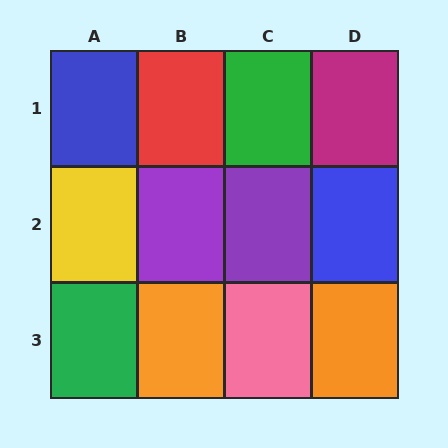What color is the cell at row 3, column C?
Pink.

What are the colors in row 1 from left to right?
Blue, red, green, magenta.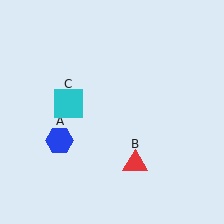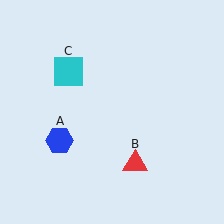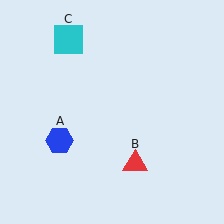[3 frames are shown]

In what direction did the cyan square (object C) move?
The cyan square (object C) moved up.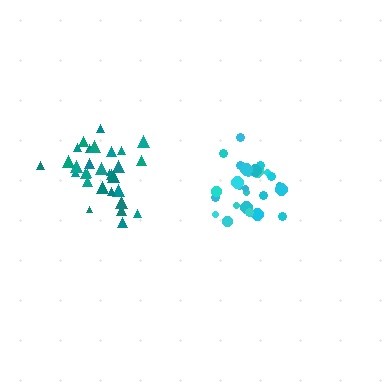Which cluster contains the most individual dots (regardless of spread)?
Teal (32).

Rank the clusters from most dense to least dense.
teal, cyan.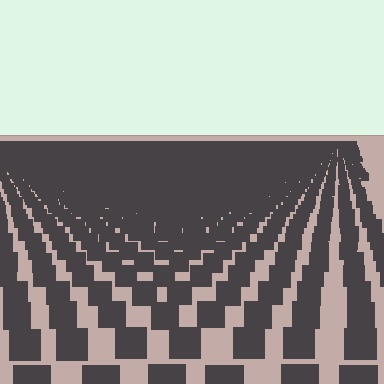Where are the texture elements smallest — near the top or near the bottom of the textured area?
Near the top.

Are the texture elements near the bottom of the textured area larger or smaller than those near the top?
Larger. Near the bottom, elements are closer to the viewer and appear at a bigger on-screen size.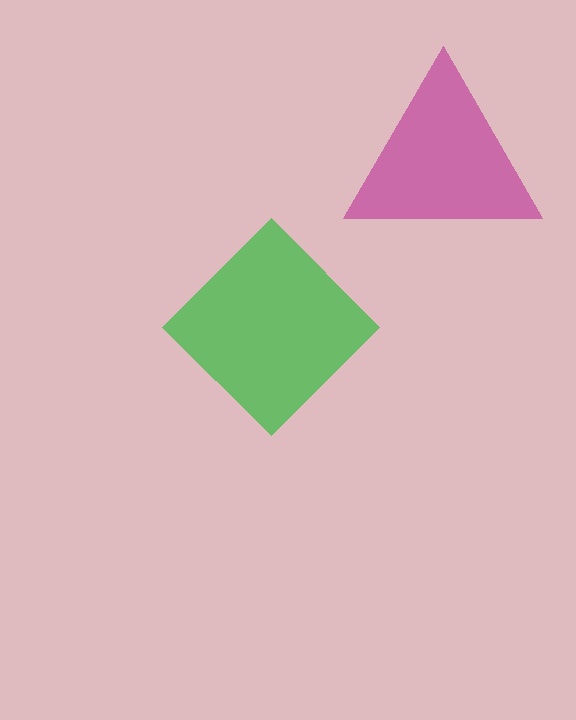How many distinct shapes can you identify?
There are 2 distinct shapes: a magenta triangle, a green diamond.